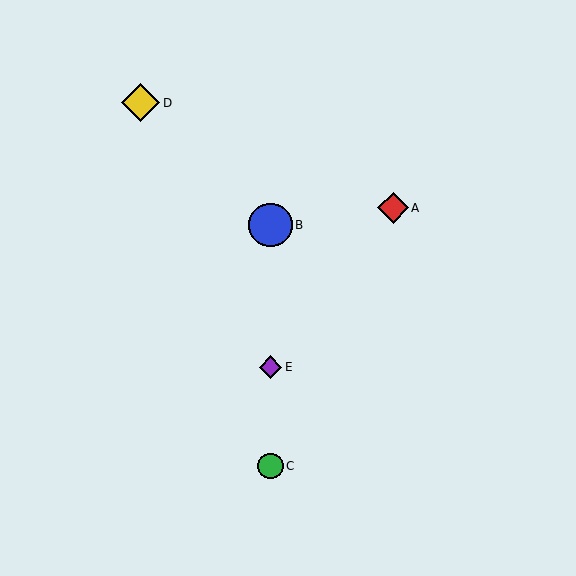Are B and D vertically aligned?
No, B is at x≈270 and D is at x≈141.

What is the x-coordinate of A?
Object A is at x≈393.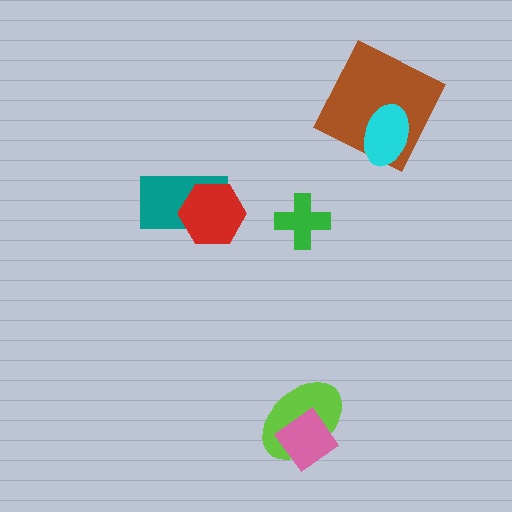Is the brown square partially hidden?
Yes, it is partially covered by another shape.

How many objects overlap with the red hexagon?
1 object overlaps with the red hexagon.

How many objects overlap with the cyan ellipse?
1 object overlaps with the cyan ellipse.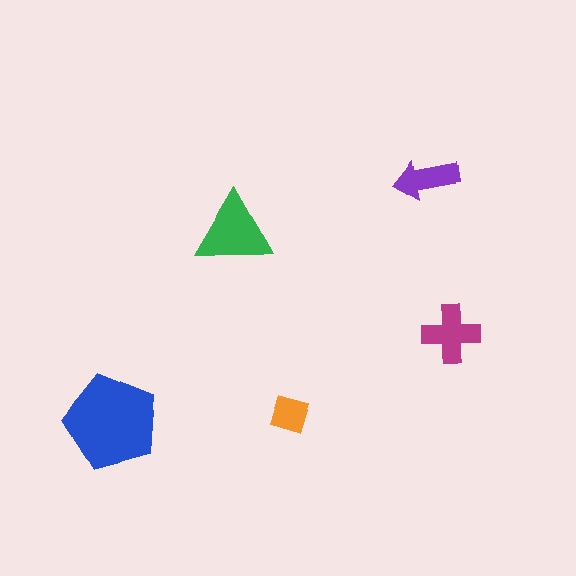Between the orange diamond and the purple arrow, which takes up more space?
The purple arrow.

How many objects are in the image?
There are 5 objects in the image.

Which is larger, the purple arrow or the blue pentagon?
The blue pentagon.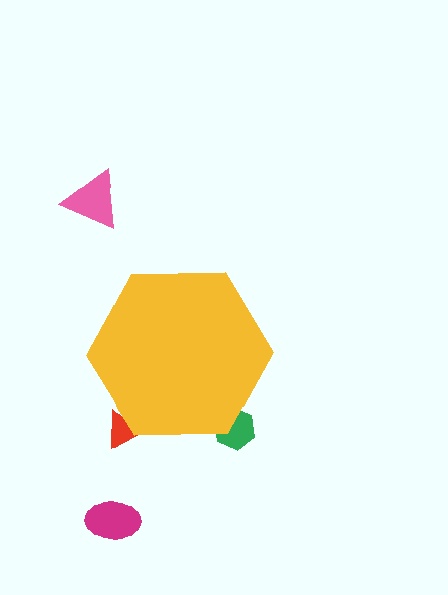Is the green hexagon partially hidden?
Yes, the green hexagon is partially hidden behind the yellow hexagon.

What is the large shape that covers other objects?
A yellow hexagon.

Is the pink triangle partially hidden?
No, the pink triangle is fully visible.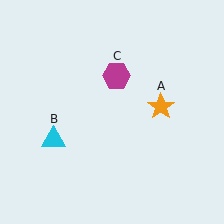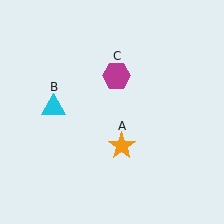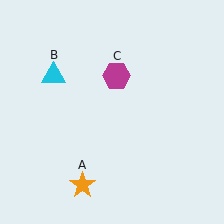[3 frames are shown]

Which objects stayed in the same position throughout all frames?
Magenta hexagon (object C) remained stationary.